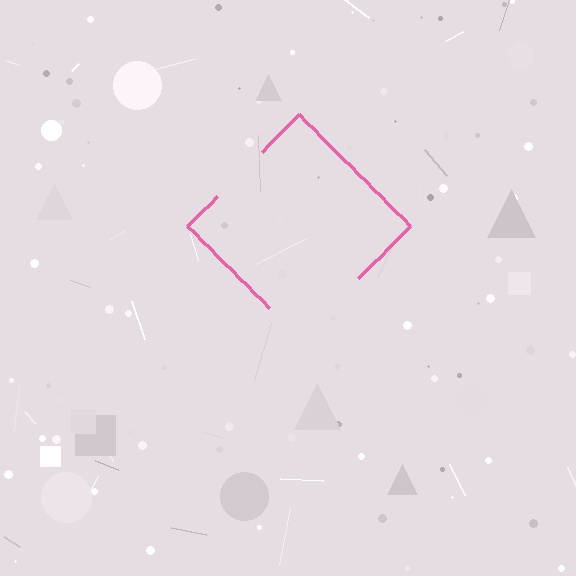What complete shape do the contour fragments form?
The contour fragments form a diamond.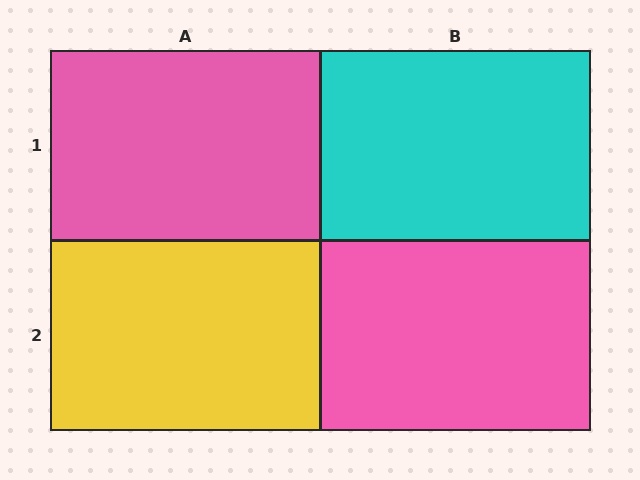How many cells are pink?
2 cells are pink.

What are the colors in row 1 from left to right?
Pink, cyan.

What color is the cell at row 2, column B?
Pink.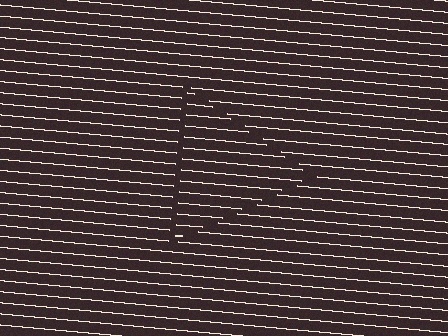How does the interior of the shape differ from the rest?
The interior of the shape contains the same grating, shifted by half a period — the contour is defined by the phase discontinuity where line-ends from the inner and outer gratings abut.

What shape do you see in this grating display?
An illusory triangle. The interior of the shape contains the same grating, shifted by half a period — the contour is defined by the phase discontinuity where line-ends from the inner and outer gratings abut.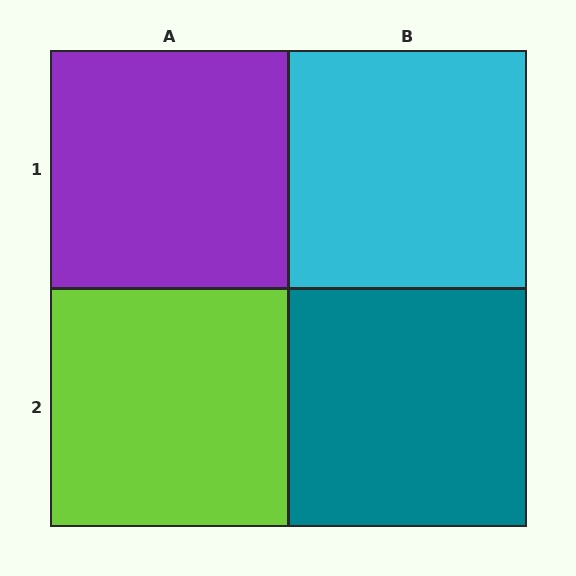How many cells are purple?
1 cell is purple.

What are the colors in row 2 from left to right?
Lime, teal.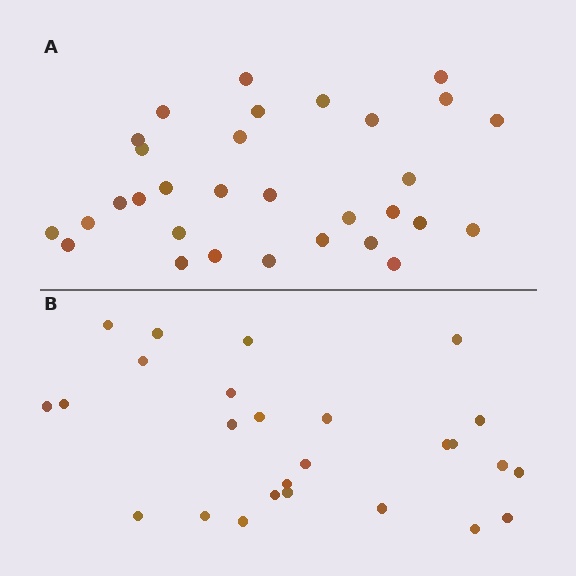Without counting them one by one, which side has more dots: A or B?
Region A (the top region) has more dots.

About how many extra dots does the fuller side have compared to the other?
Region A has about 5 more dots than region B.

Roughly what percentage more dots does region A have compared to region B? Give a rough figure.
About 20% more.